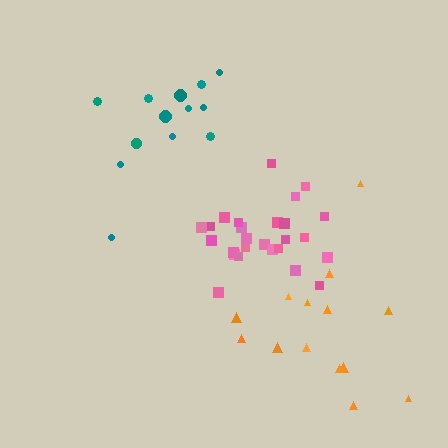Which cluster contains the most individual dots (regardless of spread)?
Pink (26).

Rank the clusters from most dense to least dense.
pink, orange, teal.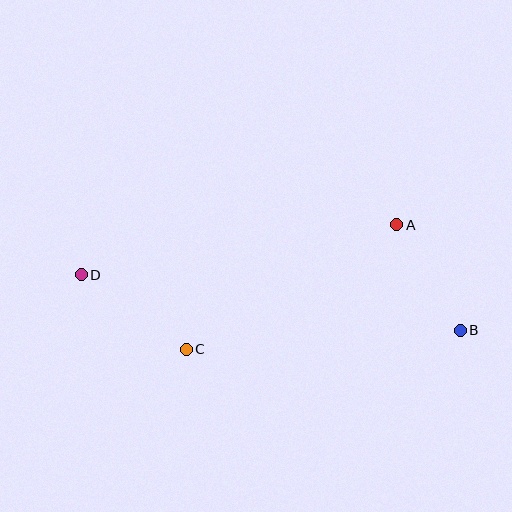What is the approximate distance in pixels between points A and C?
The distance between A and C is approximately 245 pixels.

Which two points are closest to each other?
Points A and B are closest to each other.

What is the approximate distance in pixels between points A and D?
The distance between A and D is approximately 320 pixels.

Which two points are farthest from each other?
Points B and D are farthest from each other.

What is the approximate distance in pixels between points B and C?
The distance between B and C is approximately 275 pixels.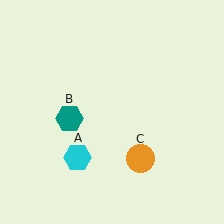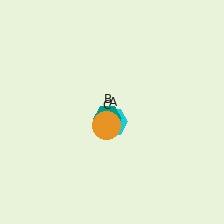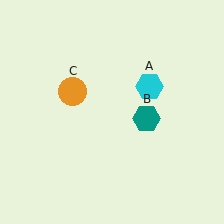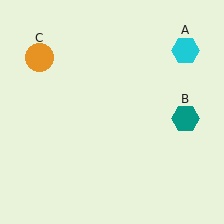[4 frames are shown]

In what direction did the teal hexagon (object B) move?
The teal hexagon (object B) moved right.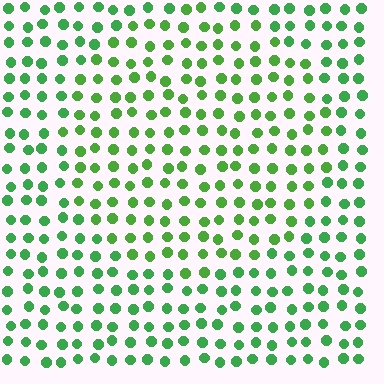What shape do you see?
I see a circle.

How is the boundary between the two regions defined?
The boundary is defined purely by a slight shift in hue (about 19 degrees). Spacing, size, and orientation are identical on both sides.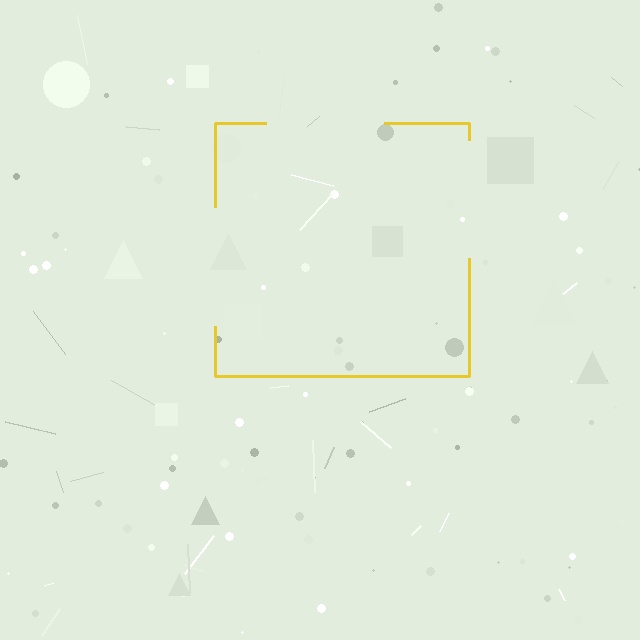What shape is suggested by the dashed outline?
The dashed outline suggests a square.